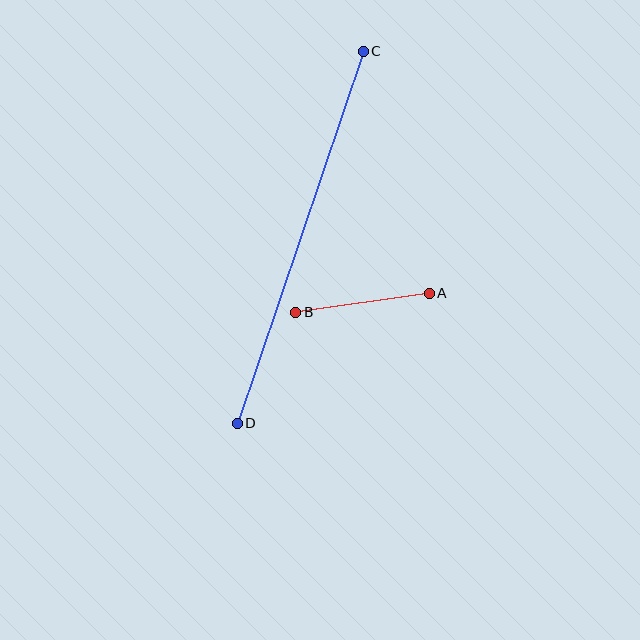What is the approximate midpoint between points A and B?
The midpoint is at approximately (362, 303) pixels.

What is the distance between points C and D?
The distance is approximately 393 pixels.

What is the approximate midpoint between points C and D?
The midpoint is at approximately (300, 237) pixels.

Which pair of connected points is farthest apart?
Points C and D are farthest apart.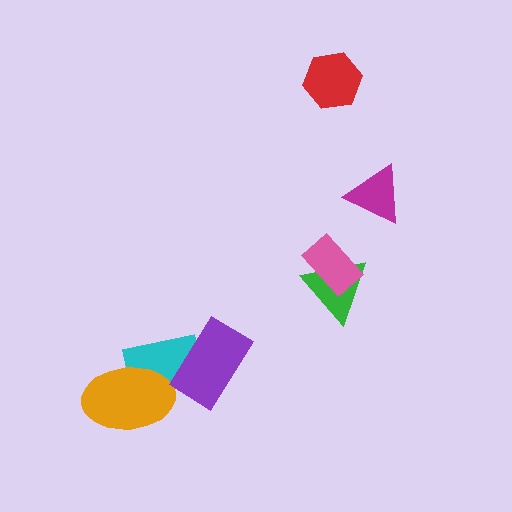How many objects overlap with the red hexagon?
0 objects overlap with the red hexagon.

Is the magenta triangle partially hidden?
No, no other shape covers it.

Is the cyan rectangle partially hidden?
Yes, it is partially covered by another shape.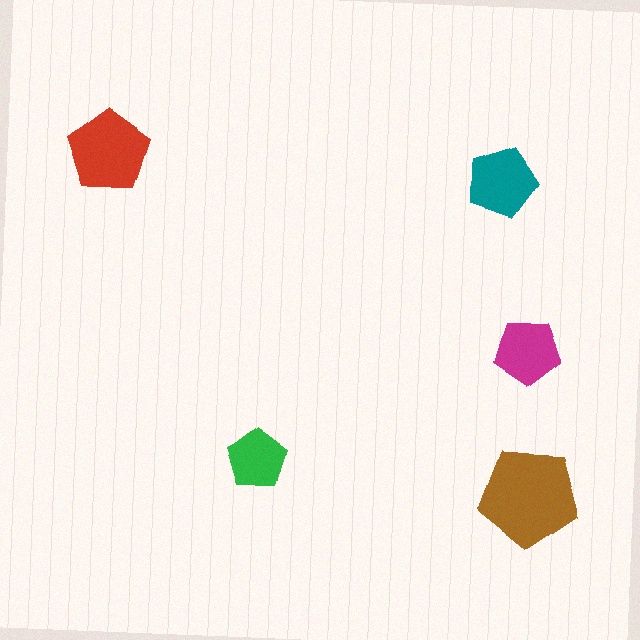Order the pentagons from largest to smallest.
the brown one, the red one, the teal one, the magenta one, the green one.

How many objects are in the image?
There are 5 objects in the image.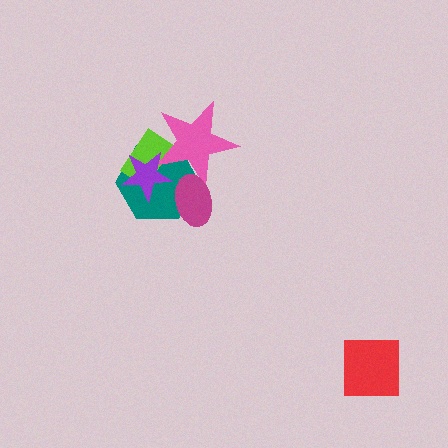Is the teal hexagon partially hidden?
Yes, it is partially covered by another shape.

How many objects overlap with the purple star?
3 objects overlap with the purple star.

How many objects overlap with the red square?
0 objects overlap with the red square.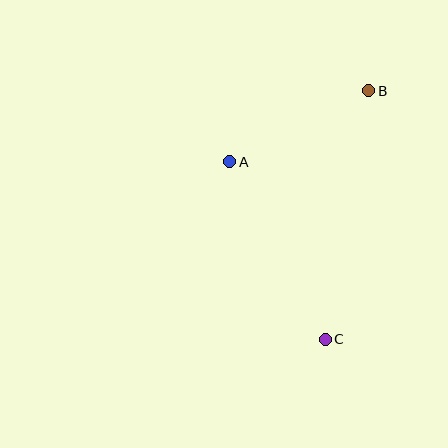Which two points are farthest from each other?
Points B and C are farthest from each other.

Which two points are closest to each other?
Points A and B are closest to each other.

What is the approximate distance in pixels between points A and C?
The distance between A and C is approximately 202 pixels.